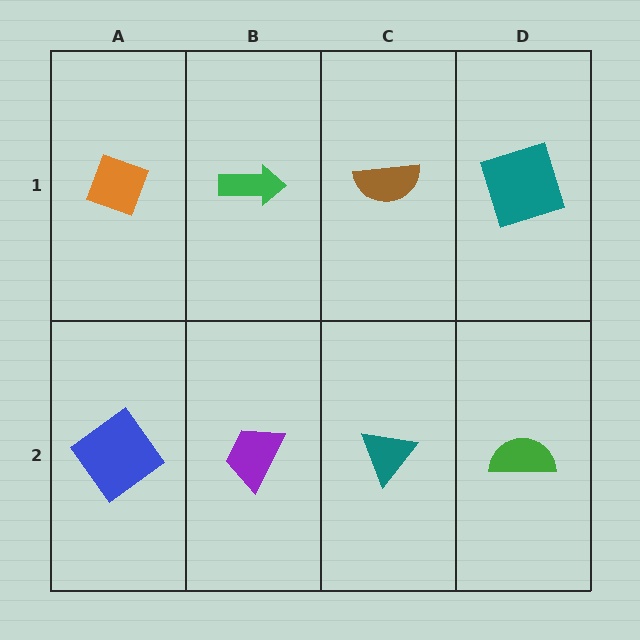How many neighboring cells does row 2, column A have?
2.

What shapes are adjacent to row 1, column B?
A purple trapezoid (row 2, column B), an orange diamond (row 1, column A), a brown semicircle (row 1, column C).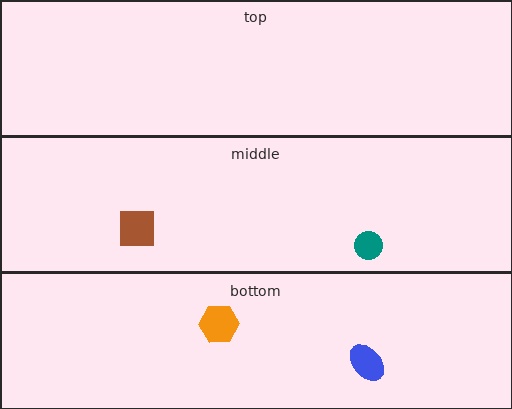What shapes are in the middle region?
The teal circle, the brown square.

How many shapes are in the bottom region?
2.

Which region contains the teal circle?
The middle region.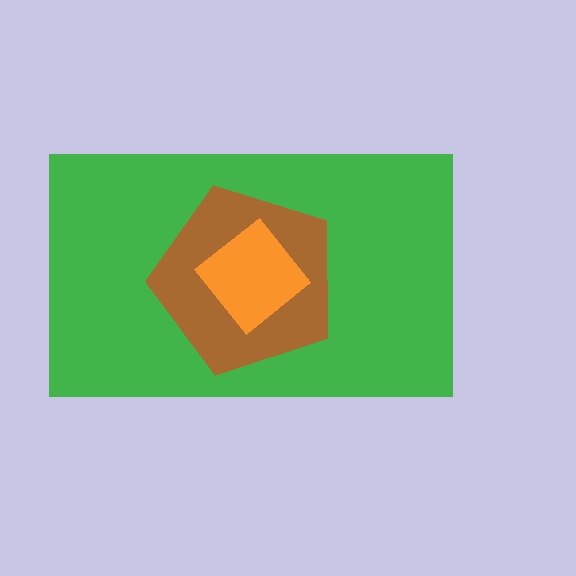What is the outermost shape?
The green rectangle.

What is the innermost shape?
The orange diamond.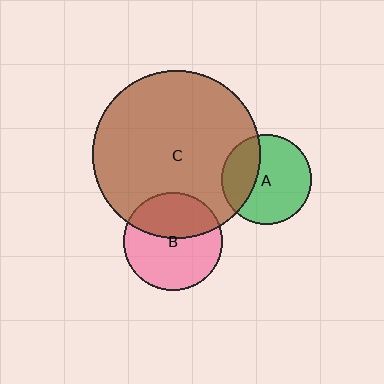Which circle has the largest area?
Circle C (brown).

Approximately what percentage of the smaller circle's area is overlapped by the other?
Approximately 30%.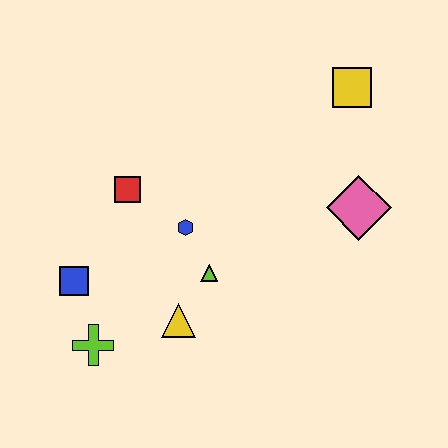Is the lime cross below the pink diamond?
Yes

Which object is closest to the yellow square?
The pink diamond is closest to the yellow square.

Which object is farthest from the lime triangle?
The yellow square is farthest from the lime triangle.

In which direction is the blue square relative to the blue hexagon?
The blue square is to the left of the blue hexagon.